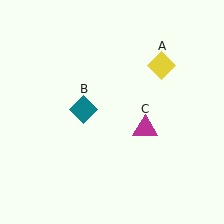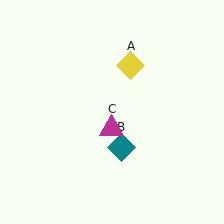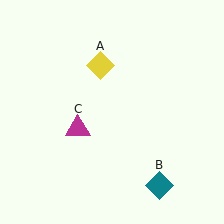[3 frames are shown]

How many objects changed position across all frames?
3 objects changed position: yellow diamond (object A), teal diamond (object B), magenta triangle (object C).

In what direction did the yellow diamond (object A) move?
The yellow diamond (object A) moved left.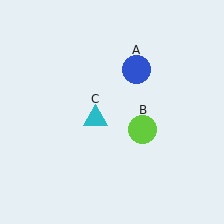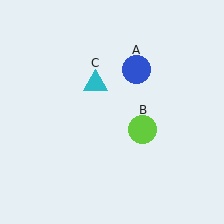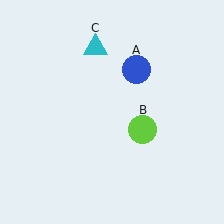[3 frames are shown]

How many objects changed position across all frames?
1 object changed position: cyan triangle (object C).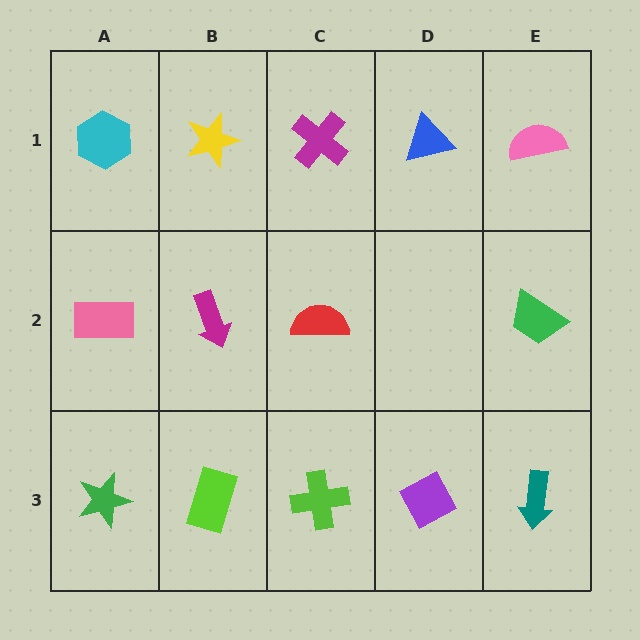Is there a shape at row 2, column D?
No, that cell is empty.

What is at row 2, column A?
A pink rectangle.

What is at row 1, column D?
A blue triangle.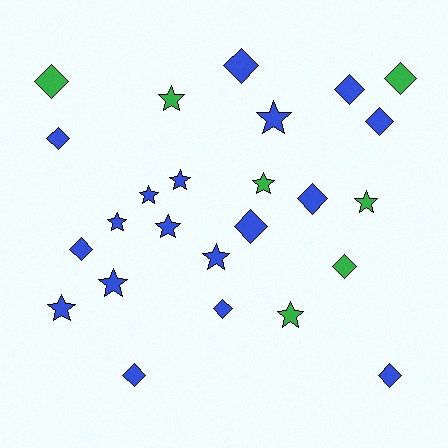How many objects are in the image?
There are 25 objects.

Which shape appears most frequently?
Diamond, with 13 objects.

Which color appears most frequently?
Blue, with 18 objects.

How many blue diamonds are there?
There are 10 blue diamonds.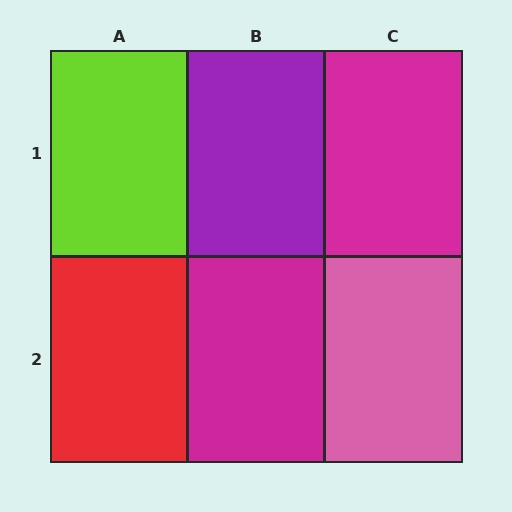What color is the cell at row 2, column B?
Magenta.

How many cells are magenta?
2 cells are magenta.